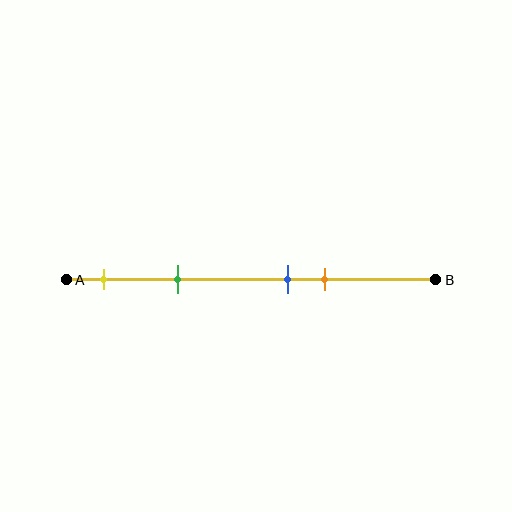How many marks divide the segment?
There are 4 marks dividing the segment.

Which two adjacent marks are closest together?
The blue and orange marks are the closest adjacent pair.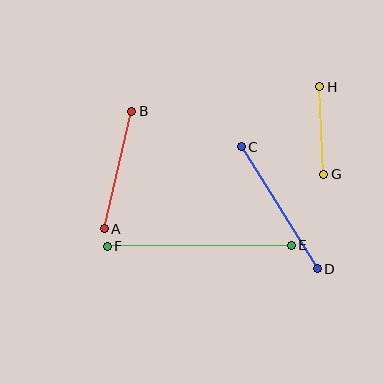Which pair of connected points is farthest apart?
Points E and F are farthest apart.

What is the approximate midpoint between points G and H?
The midpoint is at approximately (322, 130) pixels.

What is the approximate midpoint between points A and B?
The midpoint is at approximately (118, 170) pixels.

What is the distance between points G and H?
The distance is approximately 88 pixels.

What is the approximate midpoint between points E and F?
The midpoint is at approximately (199, 246) pixels.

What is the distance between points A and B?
The distance is approximately 121 pixels.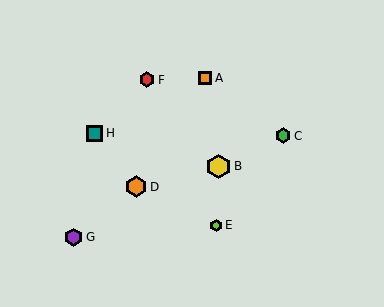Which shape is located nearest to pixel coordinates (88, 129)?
The teal square (labeled H) at (94, 133) is nearest to that location.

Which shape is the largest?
The yellow hexagon (labeled B) is the largest.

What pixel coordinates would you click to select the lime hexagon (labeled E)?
Click at (216, 225) to select the lime hexagon E.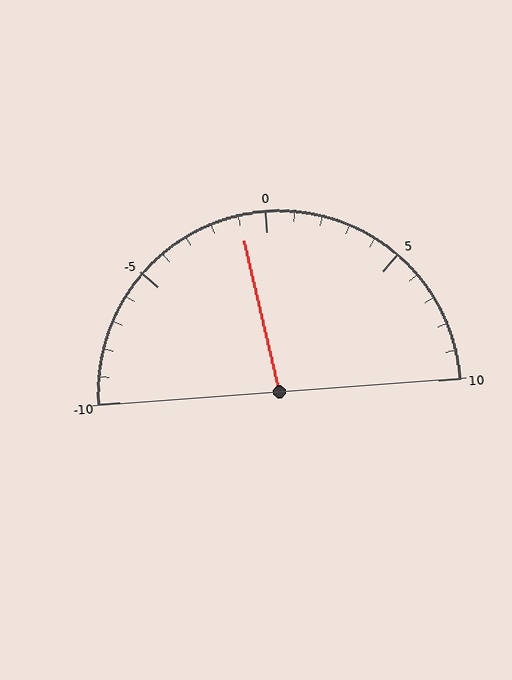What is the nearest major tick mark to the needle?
The nearest major tick mark is 0.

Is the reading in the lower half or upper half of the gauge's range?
The reading is in the lower half of the range (-10 to 10).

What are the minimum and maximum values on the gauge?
The gauge ranges from -10 to 10.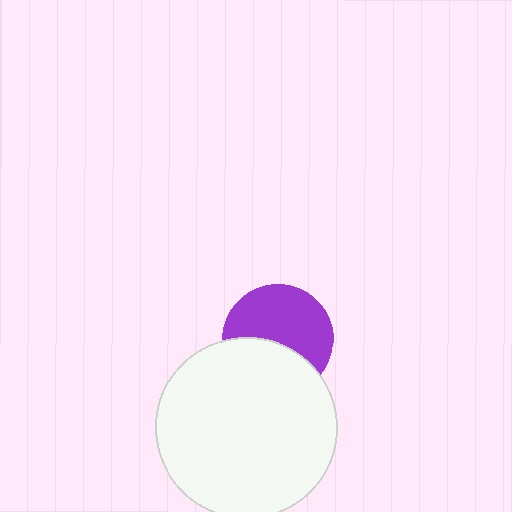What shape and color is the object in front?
The object in front is a white circle.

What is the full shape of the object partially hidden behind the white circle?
The partially hidden object is a purple circle.